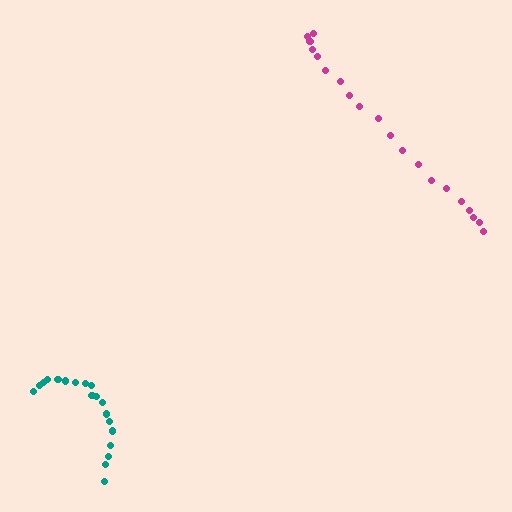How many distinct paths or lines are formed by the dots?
There are 2 distinct paths.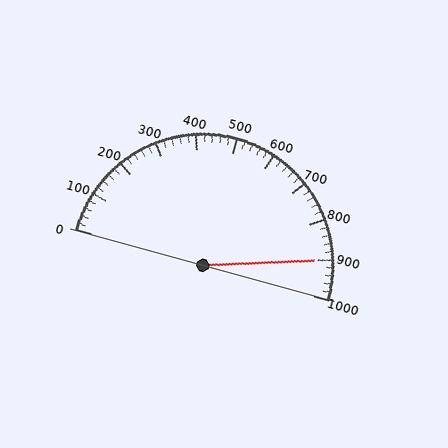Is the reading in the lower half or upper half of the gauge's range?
The reading is in the upper half of the range (0 to 1000).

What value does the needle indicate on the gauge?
The needle indicates approximately 900.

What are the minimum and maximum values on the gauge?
The gauge ranges from 0 to 1000.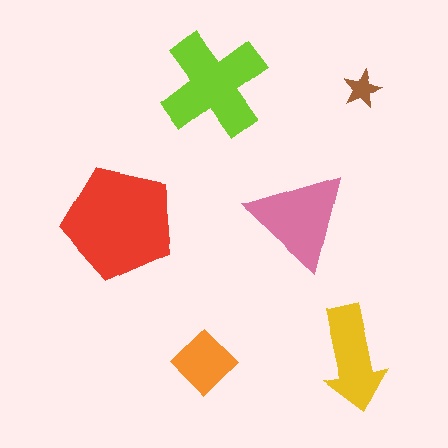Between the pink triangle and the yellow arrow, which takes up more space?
The pink triangle.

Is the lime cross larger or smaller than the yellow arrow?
Larger.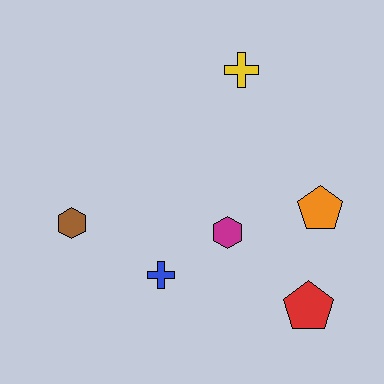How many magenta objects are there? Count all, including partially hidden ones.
There is 1 magenta object.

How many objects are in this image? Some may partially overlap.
There are 6 objects.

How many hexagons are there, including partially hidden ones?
There are 2 hexagons.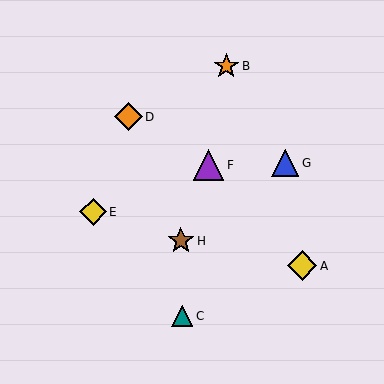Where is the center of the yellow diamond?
The center of the yellow diamond is at (302, 266).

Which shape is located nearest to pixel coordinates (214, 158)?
The purple triangle (labeled F) at (209, 165) is nearest to that location.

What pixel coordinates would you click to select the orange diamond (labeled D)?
Click at (128, 117) to select the orange diamond D.